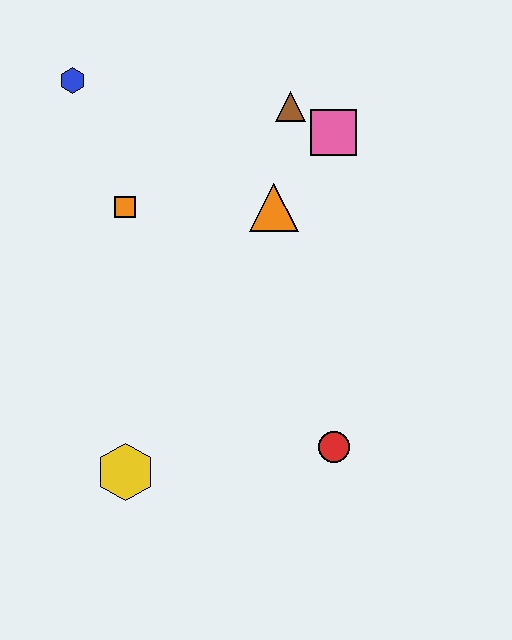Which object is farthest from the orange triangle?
The yellow hexagon is farthest from the orange triangle.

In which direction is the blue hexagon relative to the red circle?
The blue hexagon is above the red circle.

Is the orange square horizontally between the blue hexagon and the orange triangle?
Yes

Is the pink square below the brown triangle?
Yes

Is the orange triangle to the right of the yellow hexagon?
Yes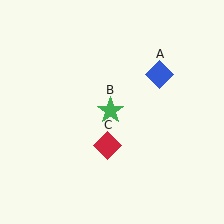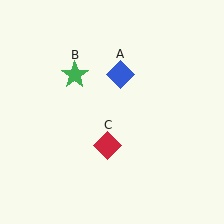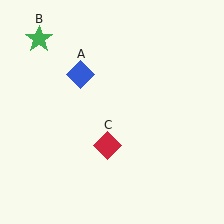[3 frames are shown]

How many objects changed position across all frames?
2 objects changed position: blue diamond (object A), green star (object B).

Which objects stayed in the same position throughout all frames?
Red diamond (object C) remained stationary.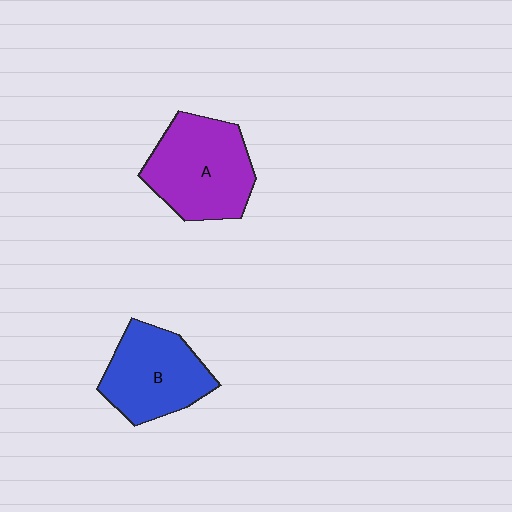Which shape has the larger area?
Shape A (purple).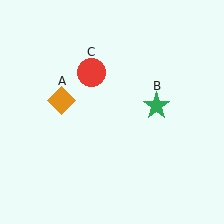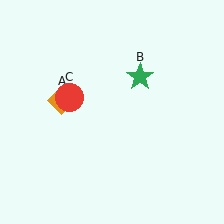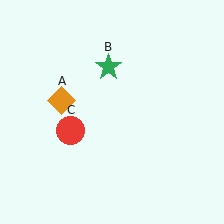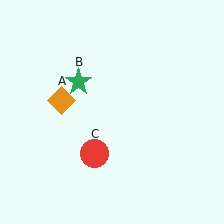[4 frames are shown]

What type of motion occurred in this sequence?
The green star (object B), red circle (object C) rotated counterclockwise around the center of the scene.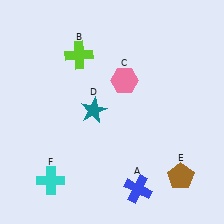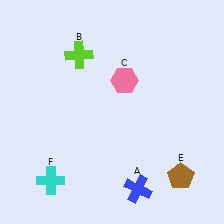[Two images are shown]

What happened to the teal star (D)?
The teal star (D) was removed in Image 2. It was in the top-left area of Image 1.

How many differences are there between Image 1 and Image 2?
There is 1 difference between the two images.